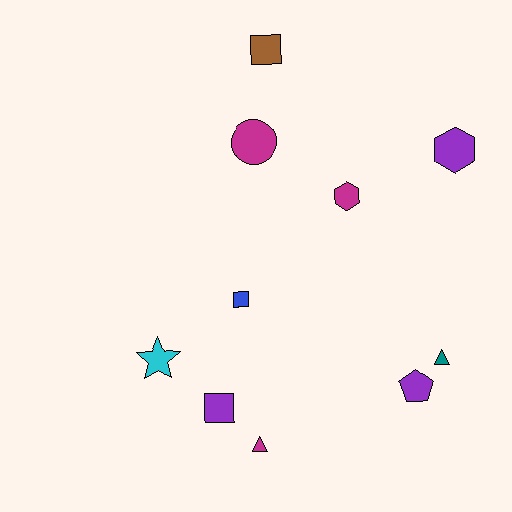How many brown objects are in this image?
There is 1 brown object.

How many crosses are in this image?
There are no crosses.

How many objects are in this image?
There are 10 objects.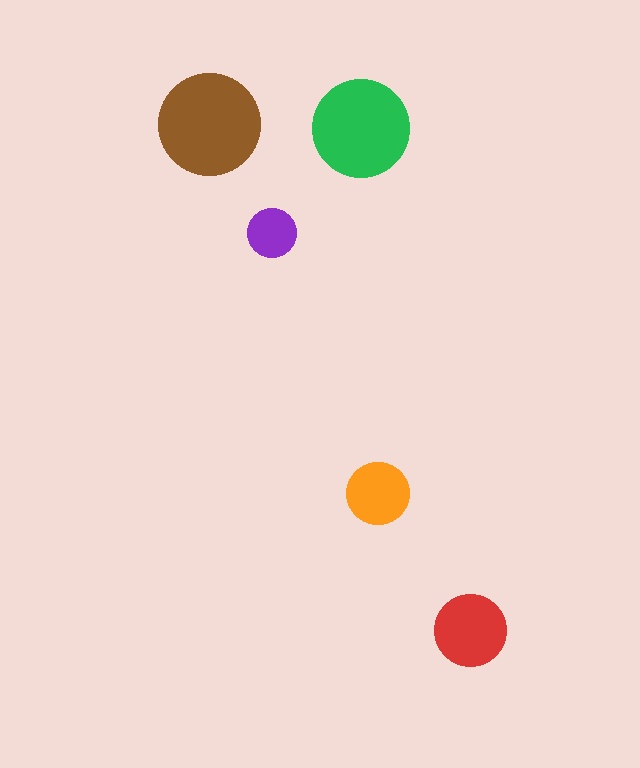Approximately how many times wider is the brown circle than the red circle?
About 1.5 times wider.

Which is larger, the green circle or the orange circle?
The green one.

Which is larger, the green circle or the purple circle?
The green one.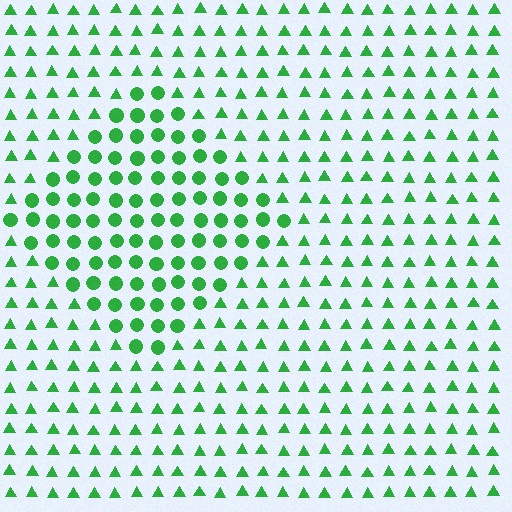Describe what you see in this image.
The image is filled with small green elements arranged in a uniform grid. A diamond-shaped region contains circles, while the surrounding area contains triangles. The boundary is defined purely by the change in element shape.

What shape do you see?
I see a diamond.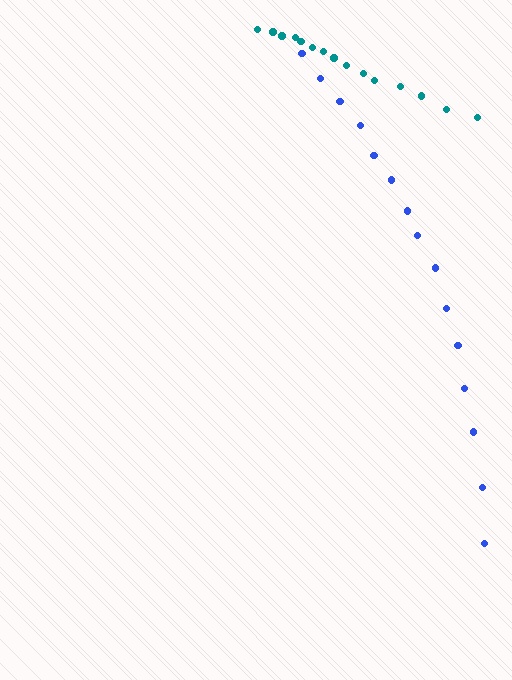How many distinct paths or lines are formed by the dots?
There are 2 distinct paths.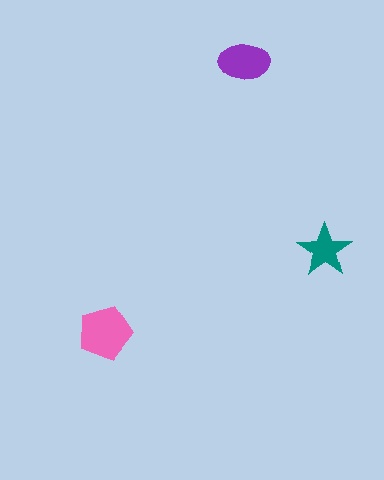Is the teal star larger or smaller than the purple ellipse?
Smaller.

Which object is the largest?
The pink pentagon.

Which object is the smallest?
The teal star.